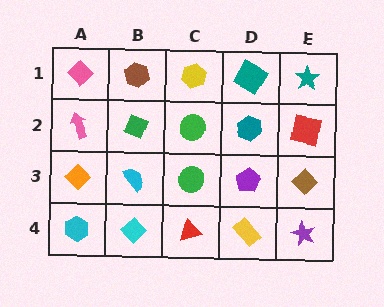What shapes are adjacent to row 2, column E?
A teal star (row 1, column E), a brown diamond (row 3, column E), a teal hexagon (row 2, column D).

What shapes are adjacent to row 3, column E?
A red square (row 2, column E), a purple star (row 4, column E), a purple pentagon (row 3, column D).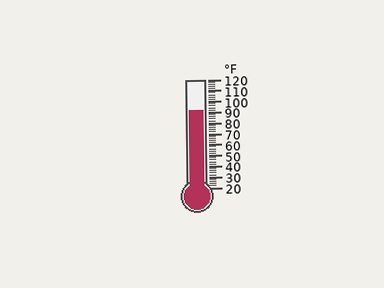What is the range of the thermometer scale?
The thermometer scale ranges from 20°F to 120°F.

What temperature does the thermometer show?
The thermometer shows approximately 92°F.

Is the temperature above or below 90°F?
The temperature is above 90°F.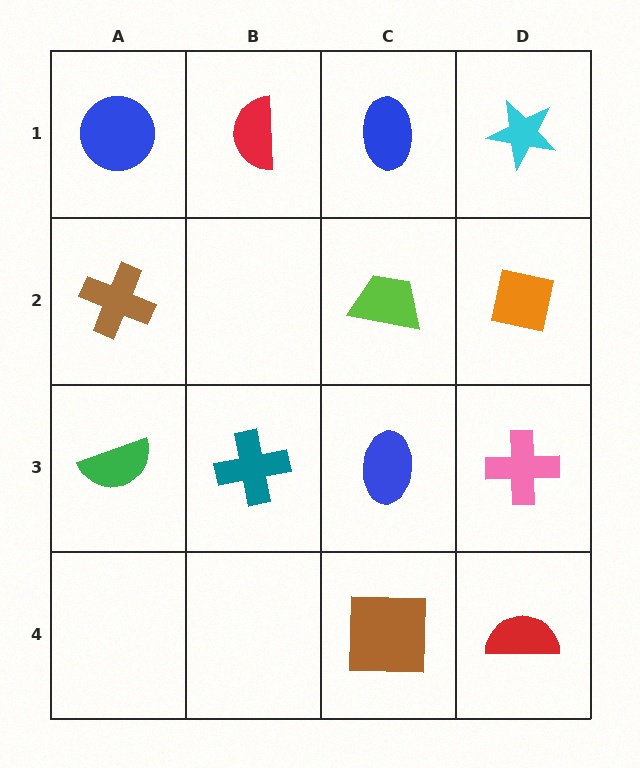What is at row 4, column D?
A red semicircle.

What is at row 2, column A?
A brown cross.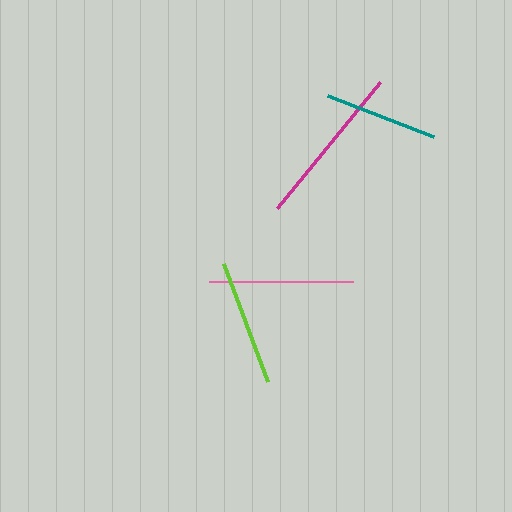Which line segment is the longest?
The magenta line is the longest at approximately 163 pixels.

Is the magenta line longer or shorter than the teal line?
The magenta line is longer than the teal line.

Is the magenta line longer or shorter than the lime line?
The magenta line is longer than the lime line.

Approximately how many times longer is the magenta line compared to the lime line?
The magenta line is approximately 1.3 times the length of the lime line.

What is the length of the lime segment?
The lime segment is approximately 125 pixels long.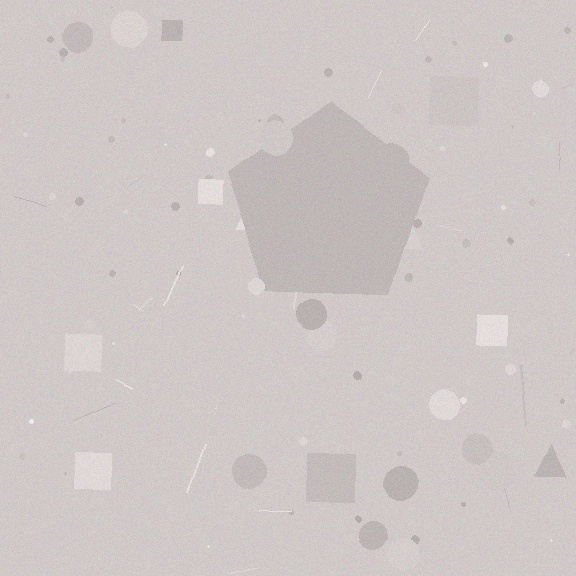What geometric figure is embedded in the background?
A pentagon is embedded in the background.